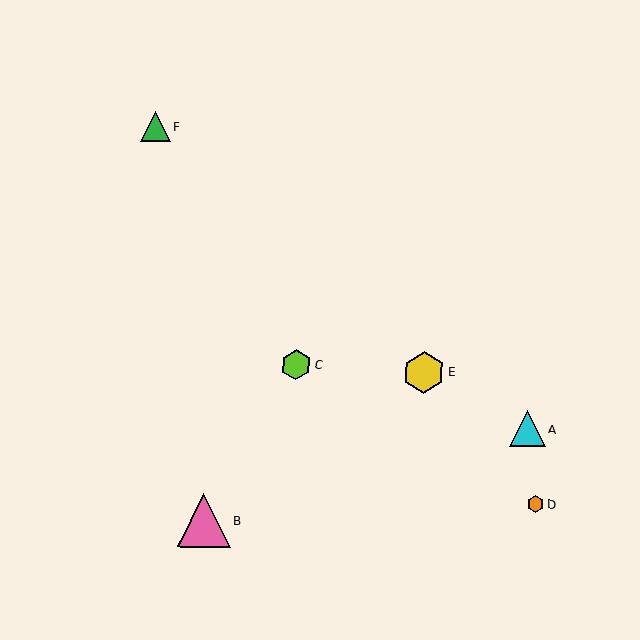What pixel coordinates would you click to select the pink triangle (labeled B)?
Click at (203, 520) to select the pink triangle B.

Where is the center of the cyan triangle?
The center of the cyan triangle is at (527, 429).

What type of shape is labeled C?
Shape C is a lime hexagon.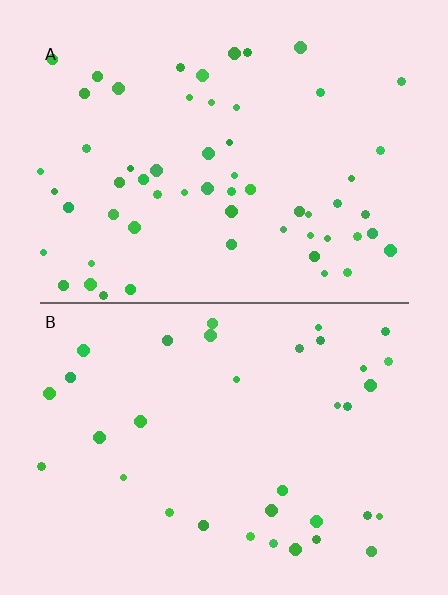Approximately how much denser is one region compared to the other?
Approximately 1.6× — region A over region B.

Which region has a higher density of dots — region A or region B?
A (the top).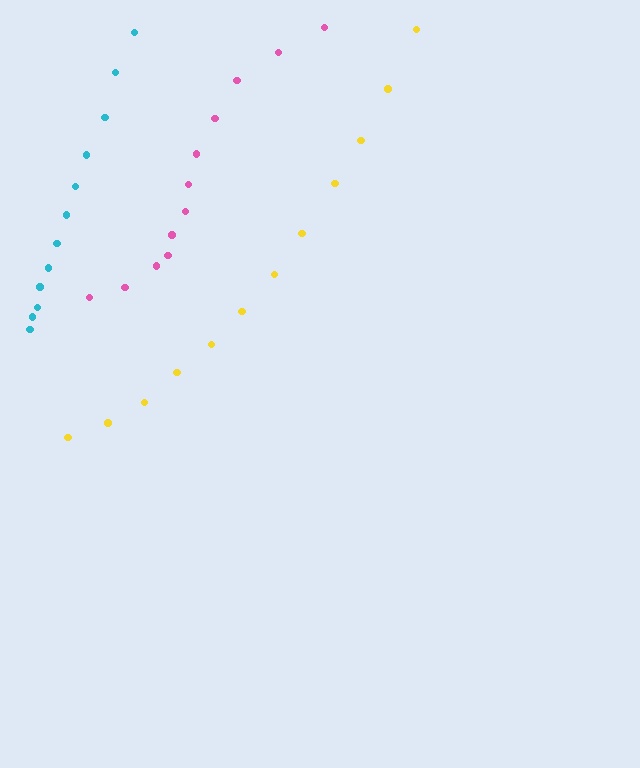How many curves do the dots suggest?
There are 3 distinct paths.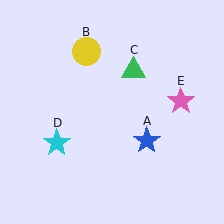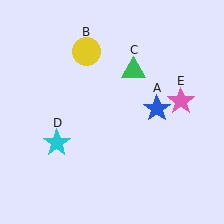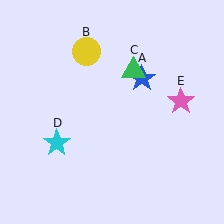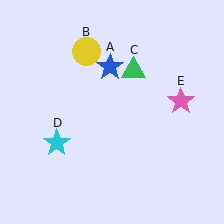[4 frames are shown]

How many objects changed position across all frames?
1 object changed position: blue star (object A).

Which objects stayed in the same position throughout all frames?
Yellow circle (object B) and green triangle (object C) and cyan star (object D) and pink star (object E) remained stationary.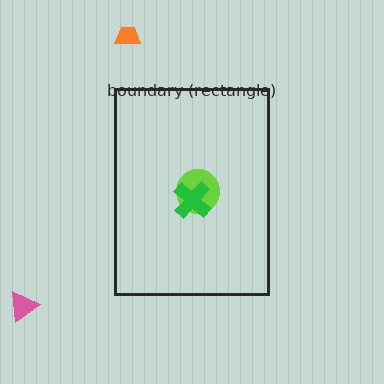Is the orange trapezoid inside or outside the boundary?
Outside.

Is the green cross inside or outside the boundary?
Inside.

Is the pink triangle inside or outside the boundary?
Outside.